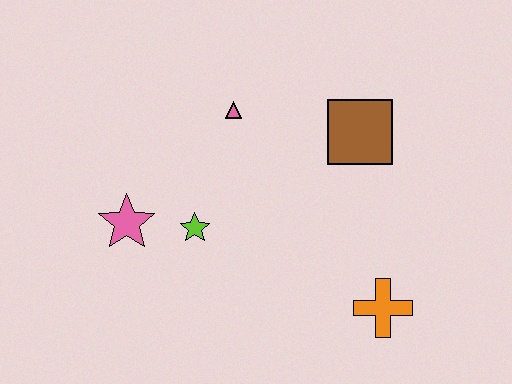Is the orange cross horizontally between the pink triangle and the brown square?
No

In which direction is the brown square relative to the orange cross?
The brown square is above the orange cross.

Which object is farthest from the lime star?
The orange cross is farthest from the lime star.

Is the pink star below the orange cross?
No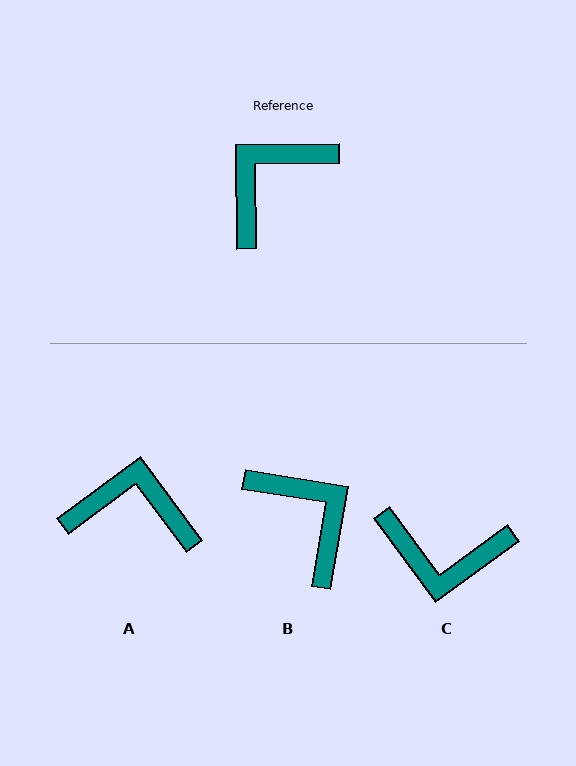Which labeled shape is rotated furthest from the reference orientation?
C, about 126 degrees away.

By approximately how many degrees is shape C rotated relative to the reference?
Approximately 126 degrees counter-clockwise.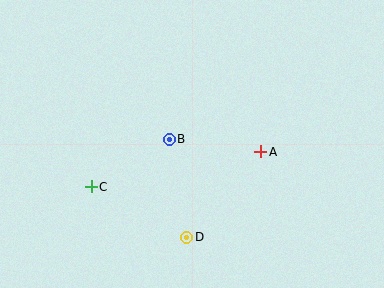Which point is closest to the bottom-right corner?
Point A is closest to the bottom-right corner.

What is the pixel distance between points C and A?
The distance between C and A is 173 pixels.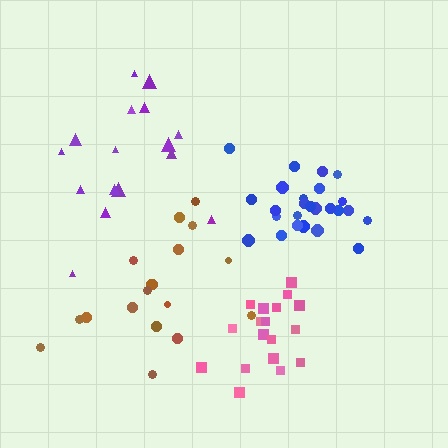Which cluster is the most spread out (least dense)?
Brown.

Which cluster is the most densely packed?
Blue.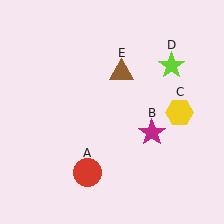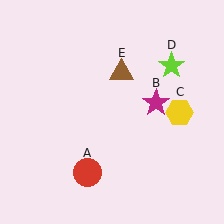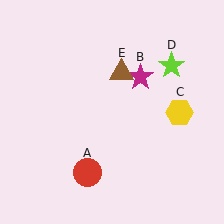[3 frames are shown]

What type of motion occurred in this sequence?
The magenta star (object B) rotated counterclockwise around the center of the scene.